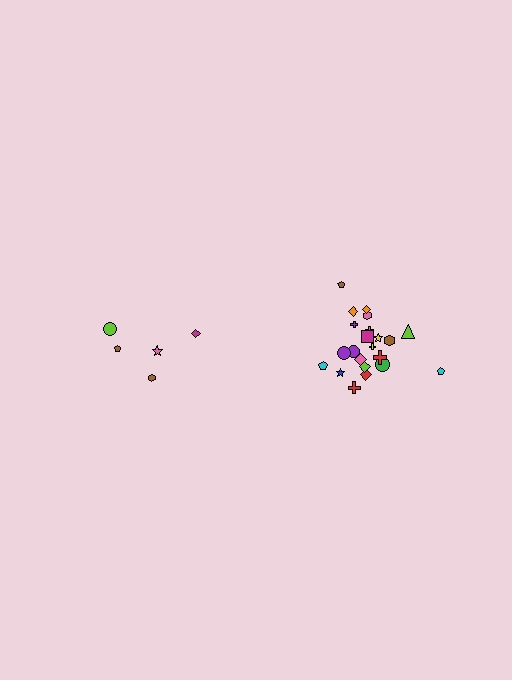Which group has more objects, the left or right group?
The right group.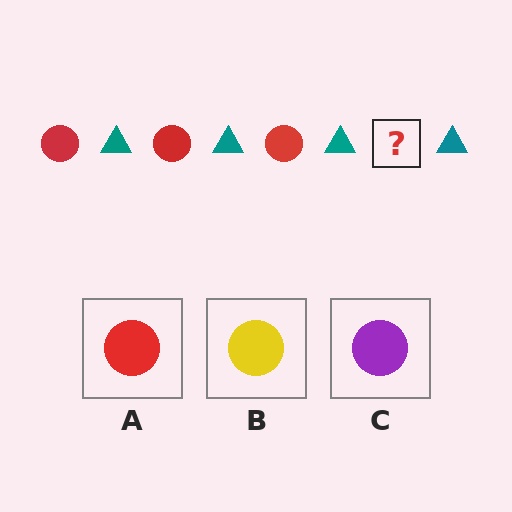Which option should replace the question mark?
Option A.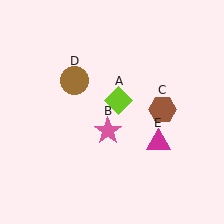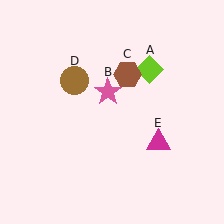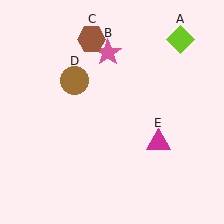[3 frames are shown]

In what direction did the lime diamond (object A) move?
The lime diamond (object A) moved up and to the right.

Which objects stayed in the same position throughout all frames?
Brown circle (object D) and magenta triangle (object E) remained stationary.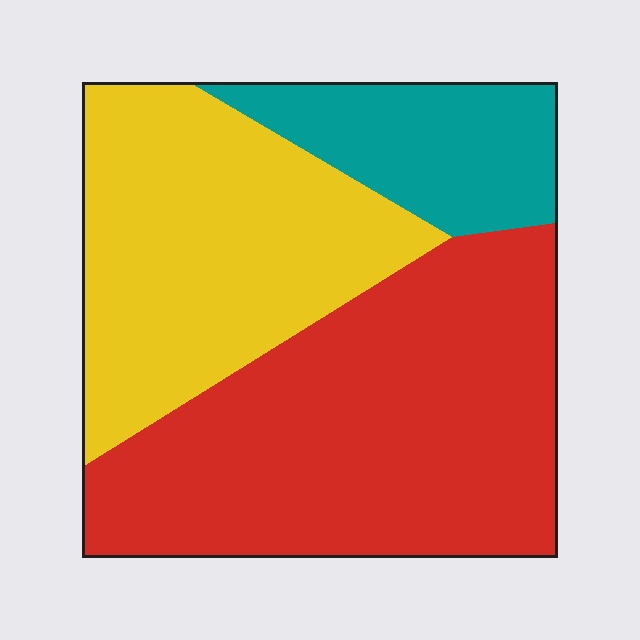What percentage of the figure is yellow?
Yellow covers around 35% of the figure.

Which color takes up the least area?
Teal, at roughly 15%.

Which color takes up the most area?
Red, at roughly 50%.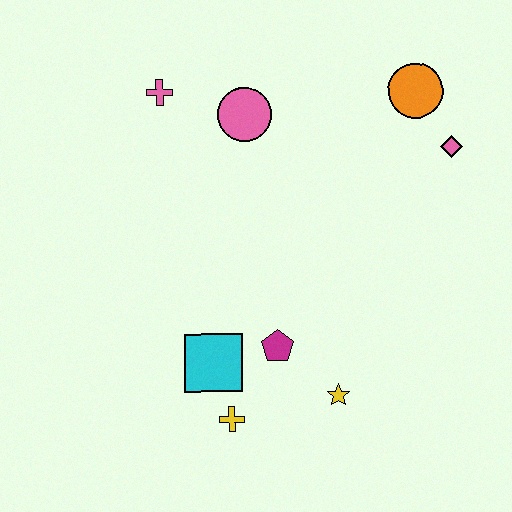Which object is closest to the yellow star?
The magenta pentagon is closest to the yellow star.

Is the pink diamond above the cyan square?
Yes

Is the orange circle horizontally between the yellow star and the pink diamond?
Yes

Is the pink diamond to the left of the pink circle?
No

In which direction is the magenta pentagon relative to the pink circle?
The magenta pentagon is below the pink circle.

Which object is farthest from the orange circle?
The yellow cross is farthest from the orange circle.